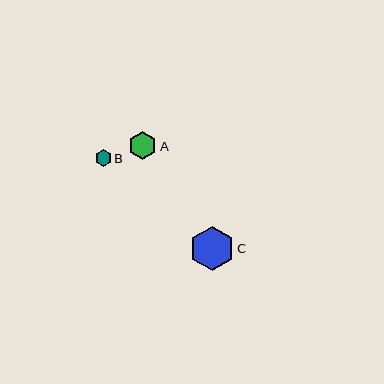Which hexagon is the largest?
Hexagon C is the largest with a size of approximately 44 pixels.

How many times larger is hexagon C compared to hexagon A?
Hexagon C is approximately 1.6 times the size of hexagon A.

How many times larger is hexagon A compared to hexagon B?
Hexagon A is approximately 1.7 times the size of hexagon B.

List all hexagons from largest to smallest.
From largest to smallest: C, A, B.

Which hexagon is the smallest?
Hexagon B is the smallest with a size of approximately 16 pixels.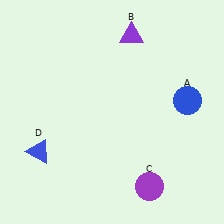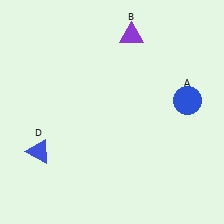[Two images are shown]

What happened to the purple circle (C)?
The purple circle (C) was removed in Image 2. It was in the bottom-right area of Image 1.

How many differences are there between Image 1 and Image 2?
There is 1 difference between the two images.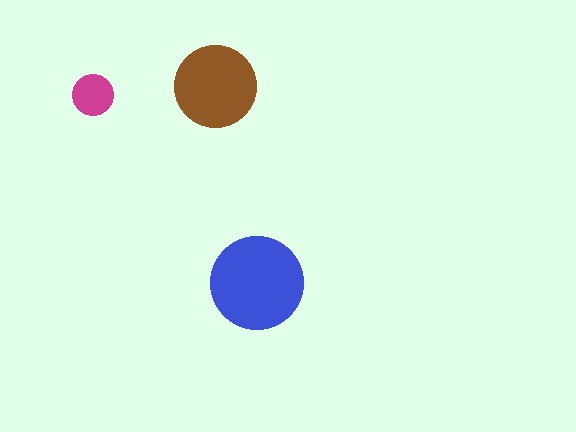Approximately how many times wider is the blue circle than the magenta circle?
About 2.5 times wider.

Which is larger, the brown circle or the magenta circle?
The brown one.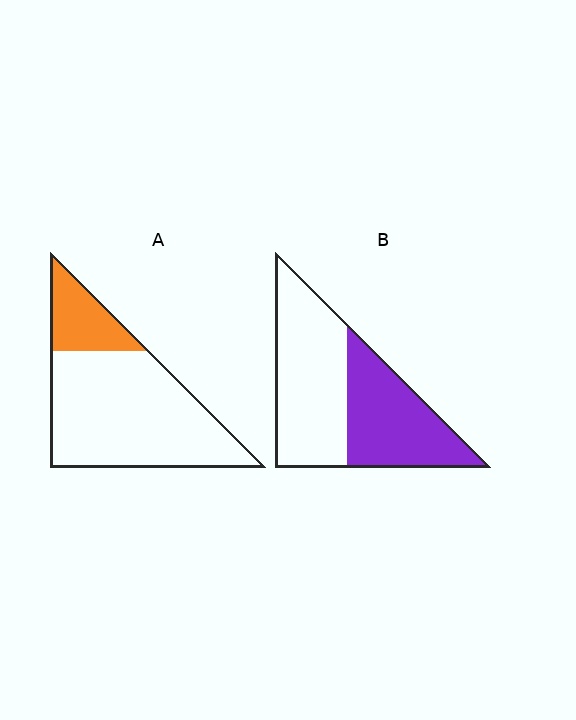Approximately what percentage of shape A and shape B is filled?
A is approximately 20% and B is approximately 45%.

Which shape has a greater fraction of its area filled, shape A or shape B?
Shape B.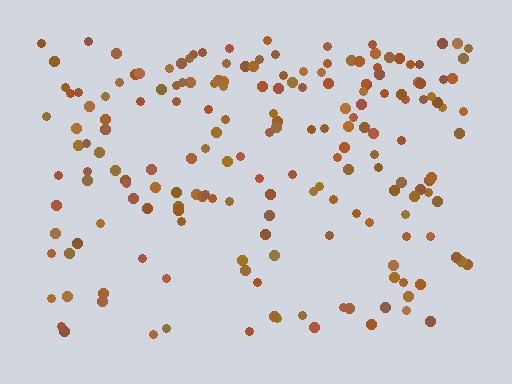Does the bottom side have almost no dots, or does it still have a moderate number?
Still a moderate number, just noticeably fewer than the top.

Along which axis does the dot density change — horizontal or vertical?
Vertical.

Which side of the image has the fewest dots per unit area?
The bottom.